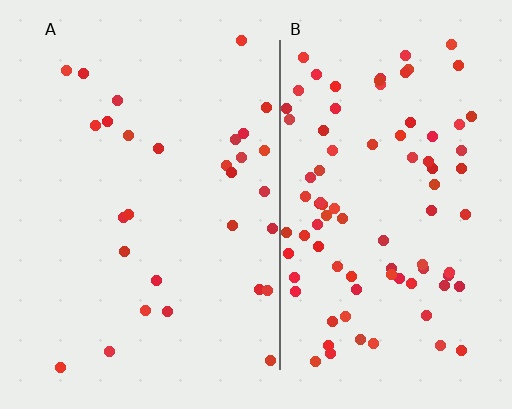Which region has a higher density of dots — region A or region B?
B (the right).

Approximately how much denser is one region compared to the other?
Approximately 3.1× — region B over region A.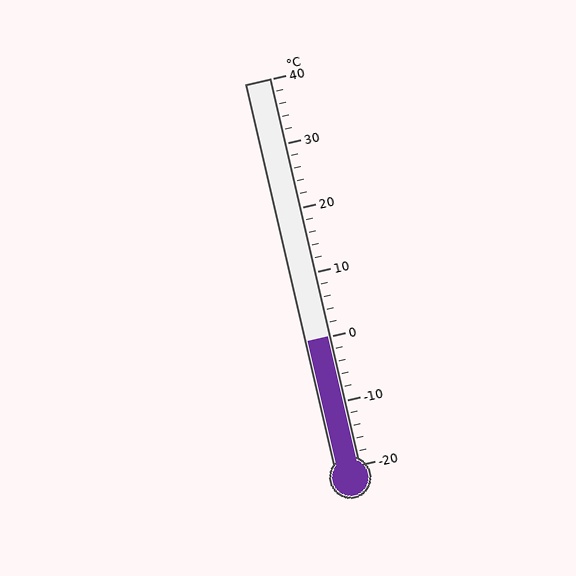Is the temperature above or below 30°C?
The temperature is below 30°C.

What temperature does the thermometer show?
The thermometer shows approximately 0°C.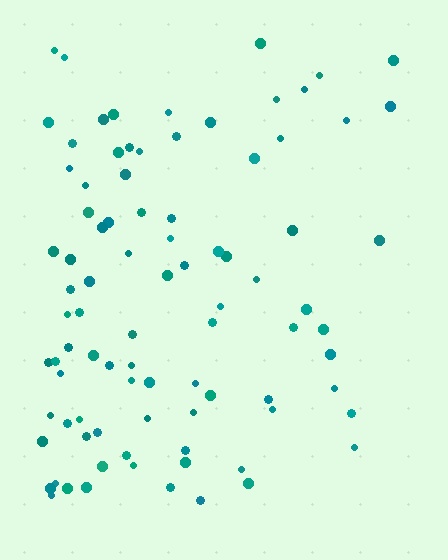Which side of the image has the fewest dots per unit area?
The right.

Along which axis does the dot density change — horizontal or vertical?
Horizontal.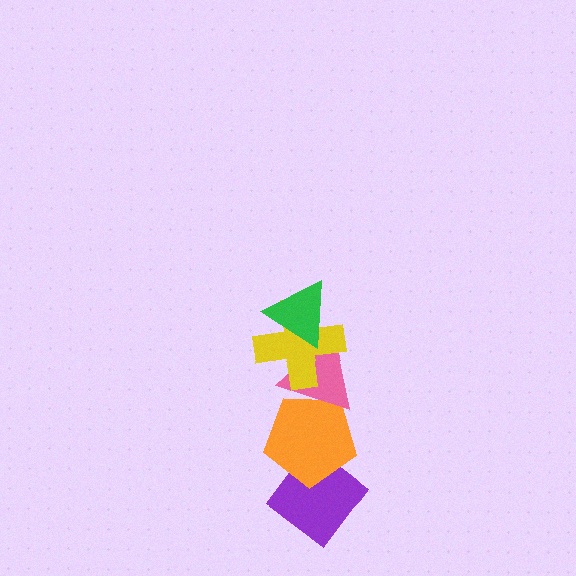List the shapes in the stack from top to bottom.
From top to bottom: the green triangle, the yellow cross, the pink triangle, the orange pentagon, the purple diamond.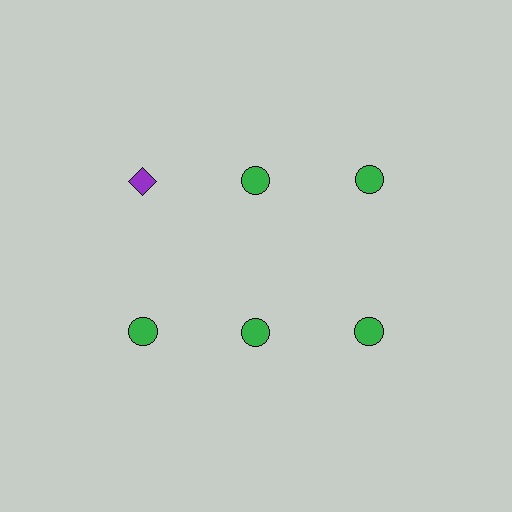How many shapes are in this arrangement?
There are 6 shapes arranged in a grid pattern.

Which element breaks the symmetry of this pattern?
The purple diamond in the top row, leftmost column breaks the symmetry. All other shapes are green circles.